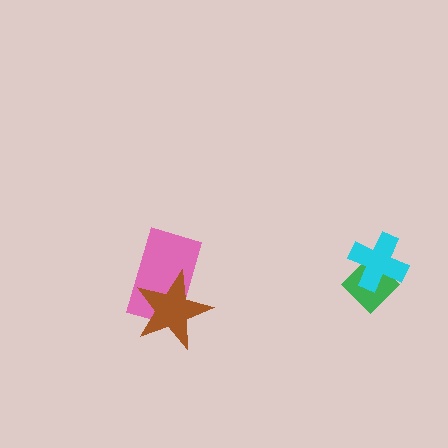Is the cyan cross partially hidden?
No, no other shape covers it.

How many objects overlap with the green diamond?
1 object overlaps with the green diamond.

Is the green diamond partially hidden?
Yes, it is partially covered by another shape.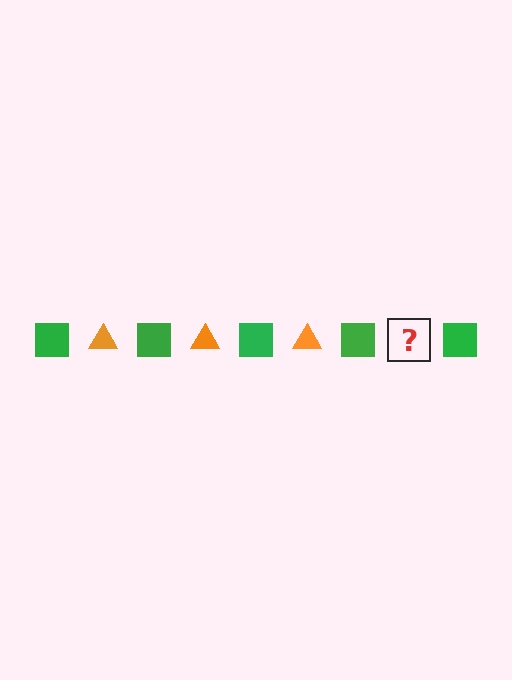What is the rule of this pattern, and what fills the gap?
The rule is that the pattern alternates between green square and orange triangle. The gap should be filled with an orange triangle.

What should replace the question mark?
The question mark should be replaced with an orange triangle.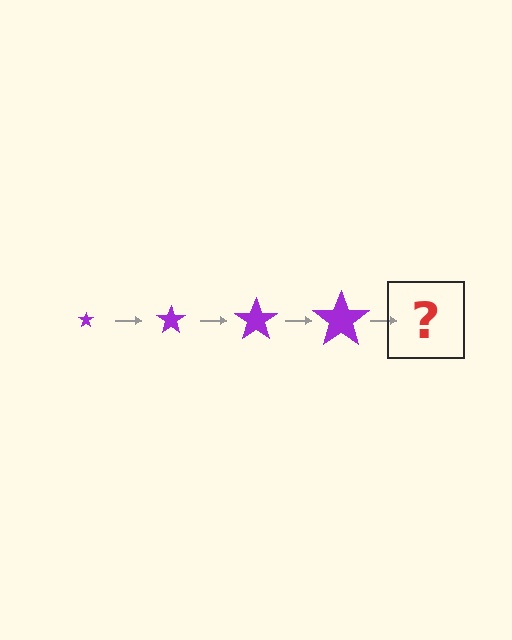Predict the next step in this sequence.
The next step is a purple star, larger than the previous one.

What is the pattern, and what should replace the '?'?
The pattern is that the star gets progressively larger each step. The '?' should be a purple star, larger than the previous one.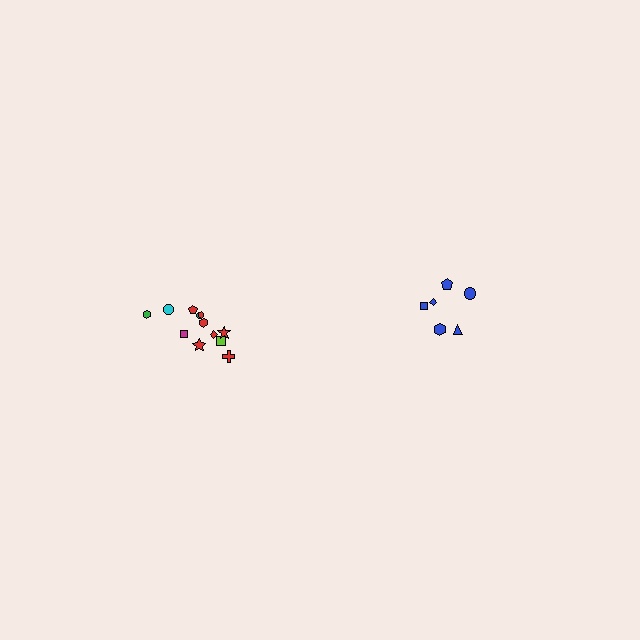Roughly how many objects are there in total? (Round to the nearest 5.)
Roughly 20 objects in total.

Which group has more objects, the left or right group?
The left group.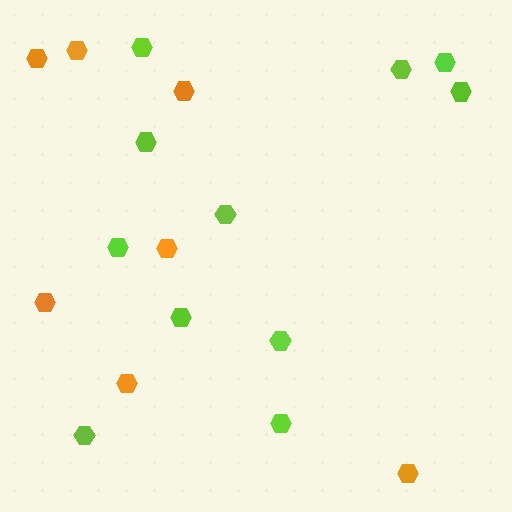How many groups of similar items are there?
There are 2 groups: one group of lime hexagons (11) and one group of orange hexagons (7).